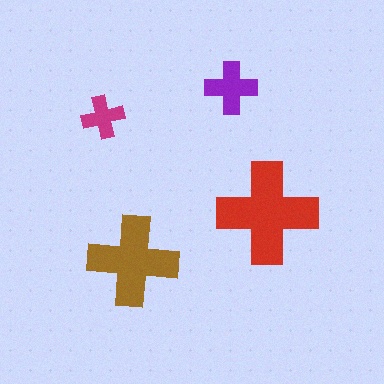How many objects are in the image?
There are 4 objects in the image.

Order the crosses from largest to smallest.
the red one, the brown one, the purple one, the magenta one.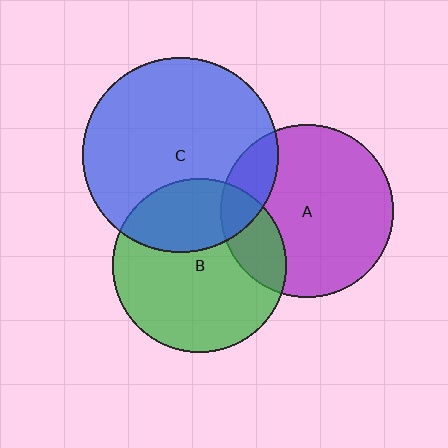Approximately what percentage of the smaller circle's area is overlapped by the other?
Approximately 30%.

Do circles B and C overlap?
Yes.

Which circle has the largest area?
Circle C (blue).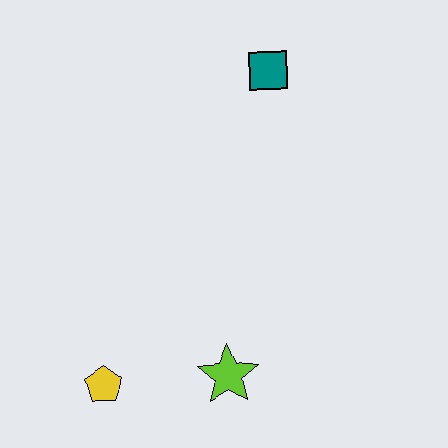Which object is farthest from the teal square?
The yellow pentagon is farthest from the teal square.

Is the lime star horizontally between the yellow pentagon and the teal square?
Yes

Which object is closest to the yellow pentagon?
The lime star is closest to the yellow pentagon.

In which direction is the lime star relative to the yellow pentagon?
The lime star is to the right of the yellow pentagon.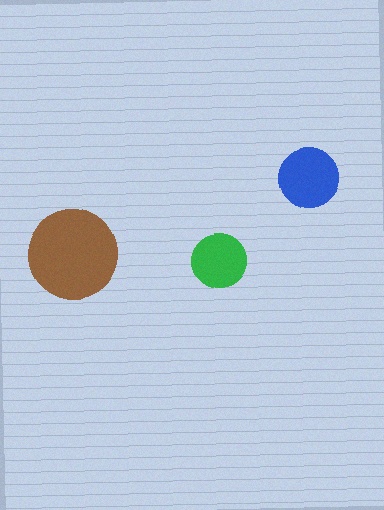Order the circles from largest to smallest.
the brown one, the blue one, the green one.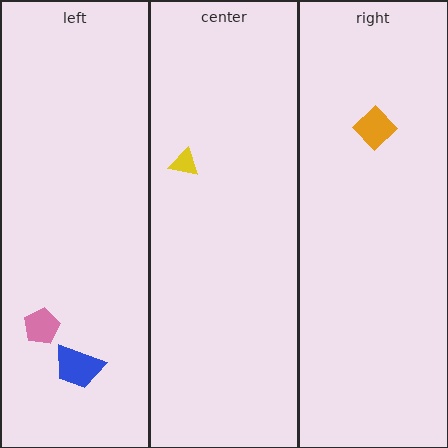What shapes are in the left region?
The pink pentagon, the blue trapezoid.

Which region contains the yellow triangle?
The center region.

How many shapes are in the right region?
1.